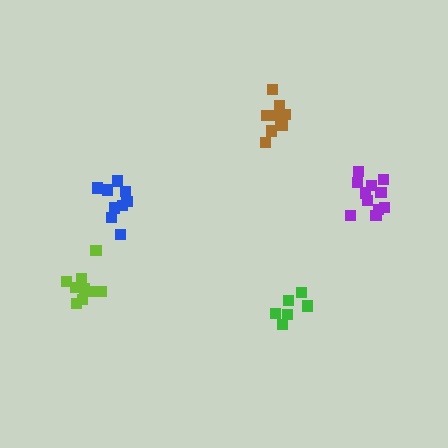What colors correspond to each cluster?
The clusters are colored: brown, green, lime, purple, blue.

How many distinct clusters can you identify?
There are 5 distinct clusters.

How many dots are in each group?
Group 1: 9 dots, Group 2: 6 dots, Group 3: 9 dots, Group 4: 11 dots, Group 5: 9 dots (44 total).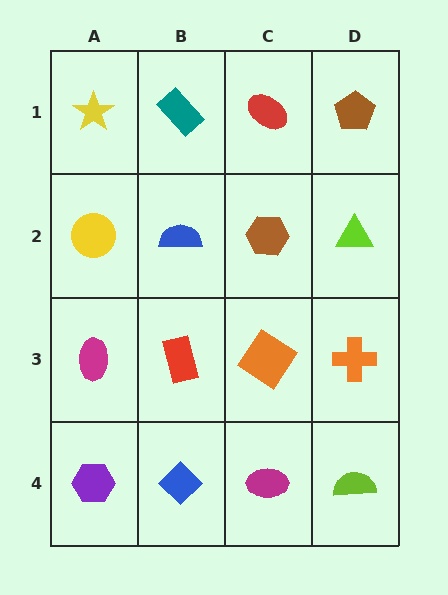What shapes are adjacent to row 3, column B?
A blue semicircle (row 2, column B), a blue diamond (row 4, column B), a magenta ellipse (row 3, column A), an orange diamond (row 3, column C).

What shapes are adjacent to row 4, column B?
A red rectangle (row 3, column B), a purple hexagon (row 4, column A), a magenta ellipse (row 4, column C).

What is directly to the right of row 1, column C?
A brown pentagon.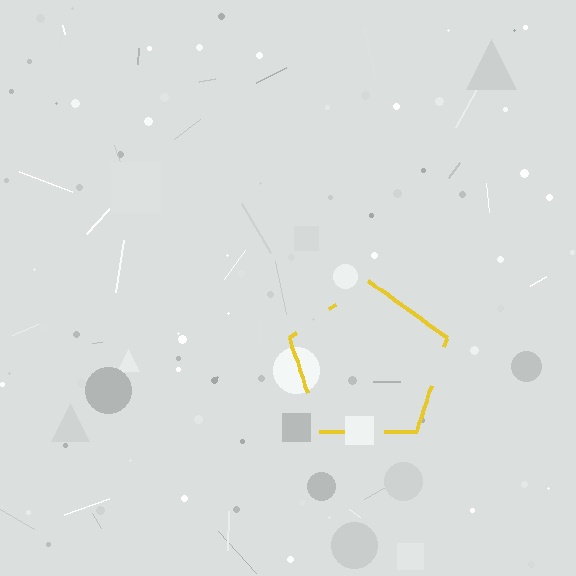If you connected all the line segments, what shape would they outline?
They would outline a pentagon.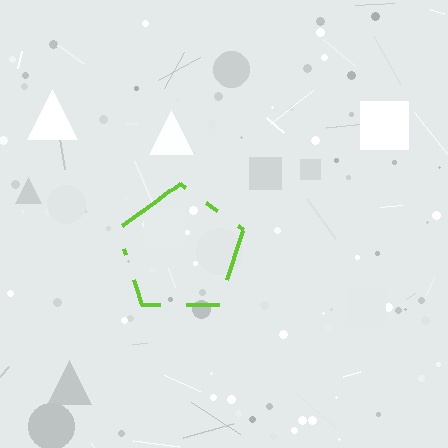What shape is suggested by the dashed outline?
The dashed outline suggests a pentagon.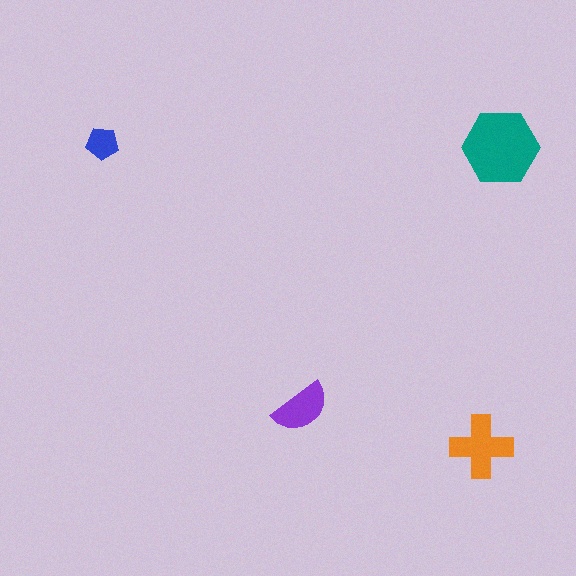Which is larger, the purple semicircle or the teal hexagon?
The teal hexagon.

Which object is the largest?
The teal hexagon.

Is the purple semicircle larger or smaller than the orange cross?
Smaller.